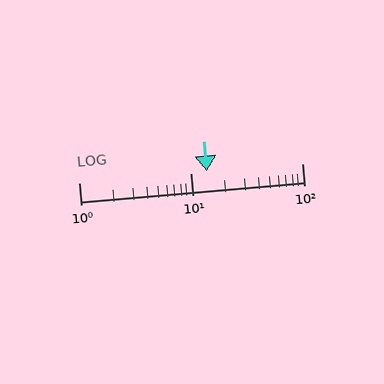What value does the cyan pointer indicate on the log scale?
The pointer indicates approximately 14.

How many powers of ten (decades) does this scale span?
The scale spans 2 decades, from 1 to 100.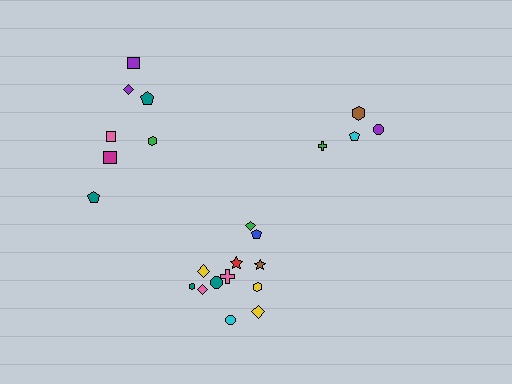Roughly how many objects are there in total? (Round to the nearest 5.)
Roughly 25 objects in total.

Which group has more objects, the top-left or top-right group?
The top-left group.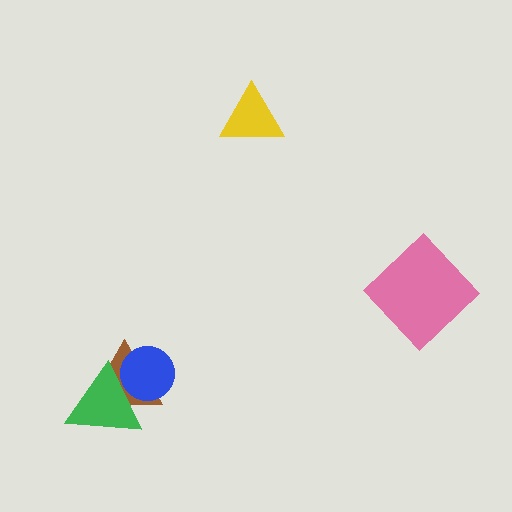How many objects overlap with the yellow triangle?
0 objects overlap with the yellow triangle.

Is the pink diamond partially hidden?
No, no other shape covers it.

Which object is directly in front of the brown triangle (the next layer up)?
The green triangle is directly in front of the brown triangle.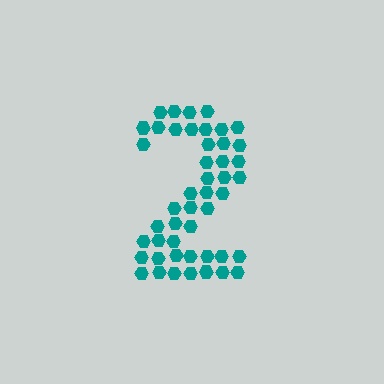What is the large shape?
The large shape is the digit 2.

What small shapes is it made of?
It is made of small hexagons.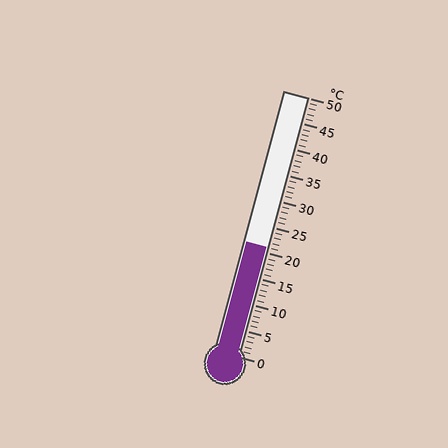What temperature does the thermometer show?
The thermometer shows approximately 21°C.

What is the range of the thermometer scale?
The thermometer scale ranges from 0°C to 50°C.